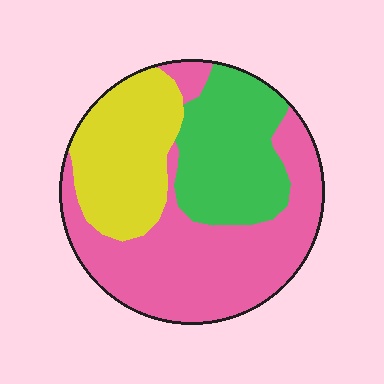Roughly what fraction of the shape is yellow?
Yellow takes up about one quarter (1/4) of the shape.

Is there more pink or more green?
Pink.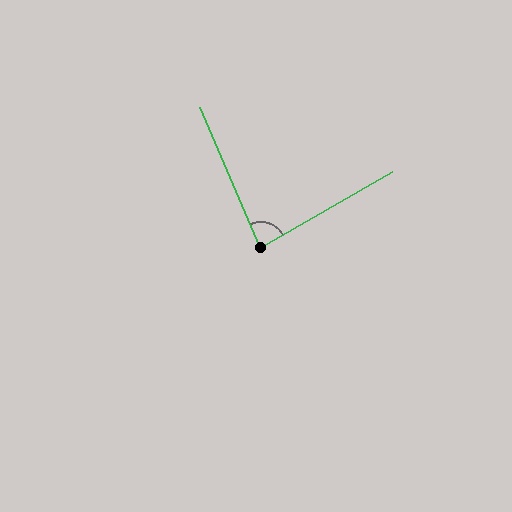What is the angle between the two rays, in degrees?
Approximately 83 degrees.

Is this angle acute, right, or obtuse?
It is acute.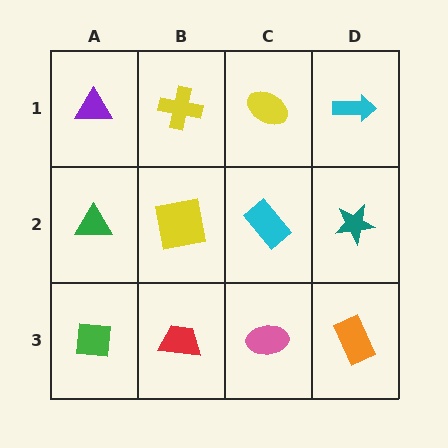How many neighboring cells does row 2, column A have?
3.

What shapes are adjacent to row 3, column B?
A yellow square (row 2, column B), a green square (row 3, column A), a pink ellipse (row 3, column C).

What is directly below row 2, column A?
A green square.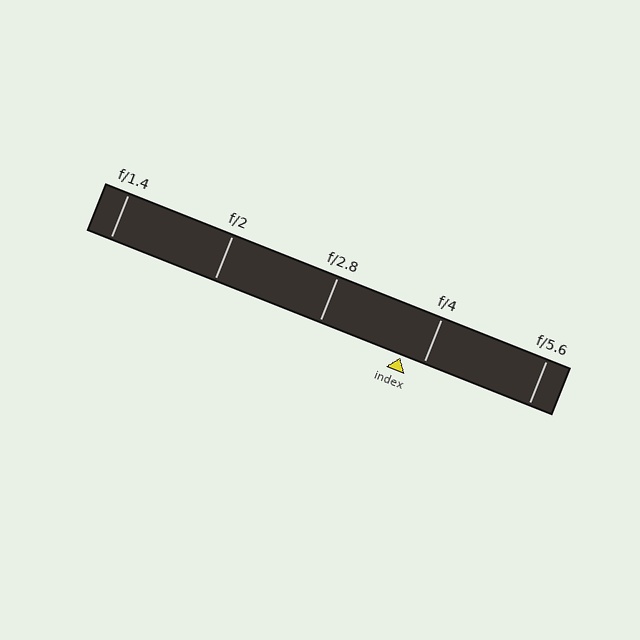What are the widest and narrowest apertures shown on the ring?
The widest aperture shown is f/1.4 and the narrowest is f/5.6.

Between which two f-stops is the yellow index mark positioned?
The index mark is between f/2.8 and f/4.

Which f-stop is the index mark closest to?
The index mark is closest to f/4.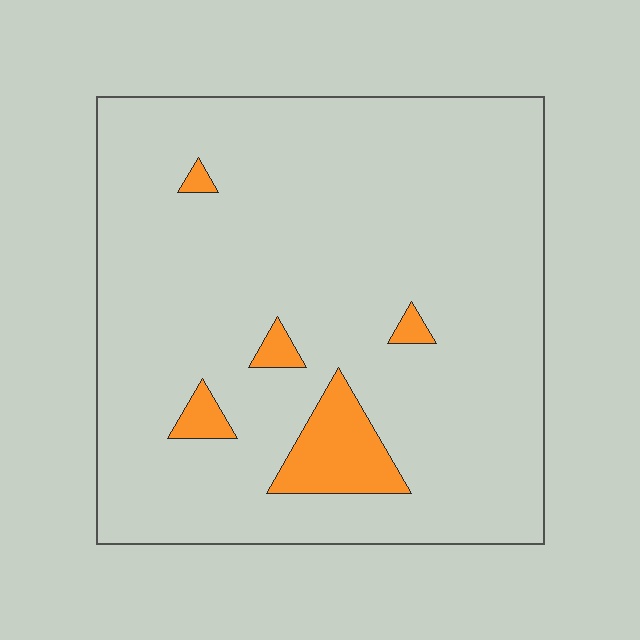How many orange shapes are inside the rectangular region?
5.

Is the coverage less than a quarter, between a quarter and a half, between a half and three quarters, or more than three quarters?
Less than a quarter.